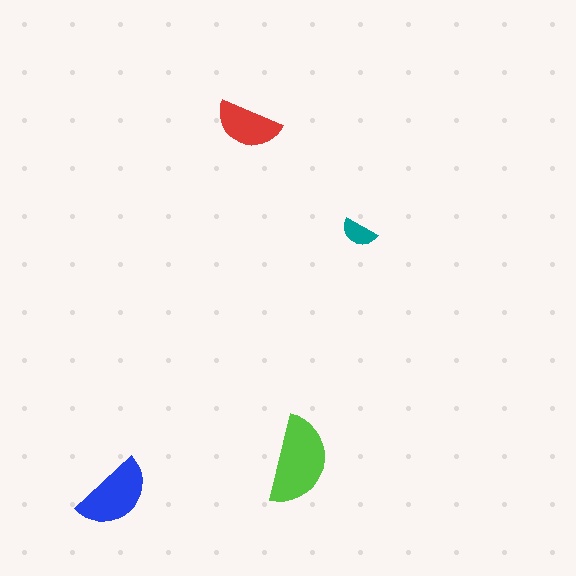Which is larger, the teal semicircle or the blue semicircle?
The blue one.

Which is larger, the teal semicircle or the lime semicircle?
The lime one.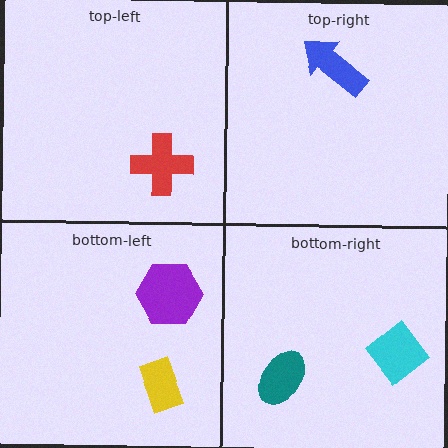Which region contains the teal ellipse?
The bottom-right region.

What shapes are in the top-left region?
The red cross.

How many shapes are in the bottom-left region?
2.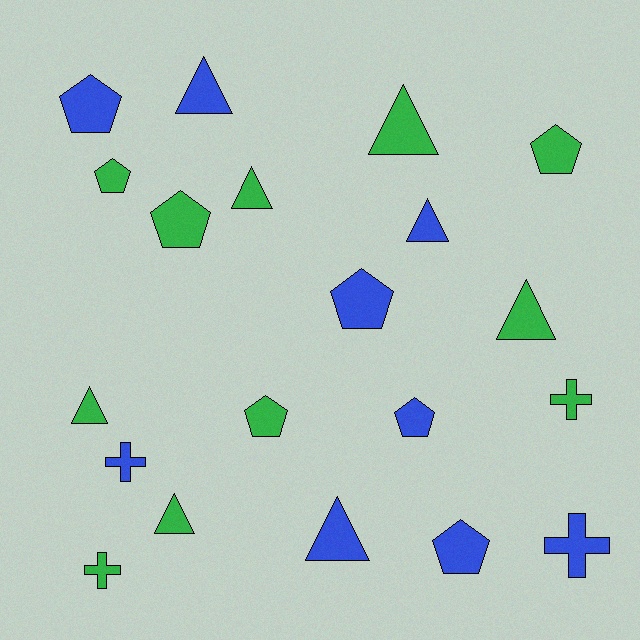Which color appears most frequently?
Green, with 11 objects.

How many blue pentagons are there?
There are 4 blue pentagons.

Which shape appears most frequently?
Triangle, with 8 objects.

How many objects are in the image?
There are 20 objects.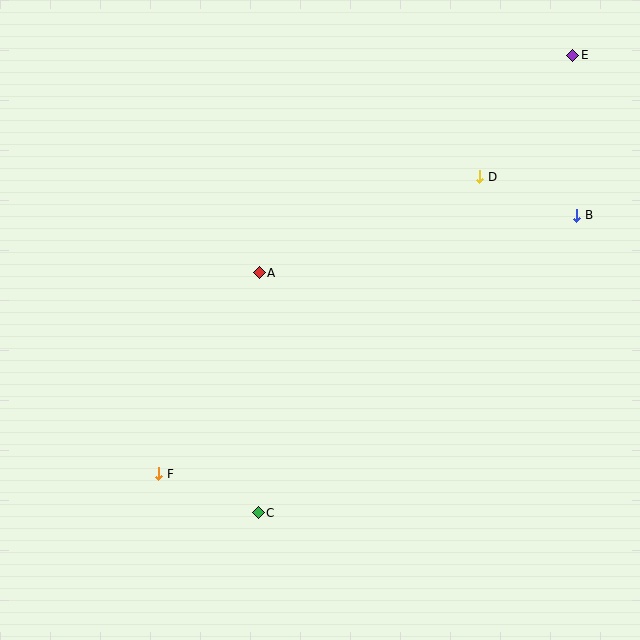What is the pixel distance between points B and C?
The distance between B and C is 435 pixels.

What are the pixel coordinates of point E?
Point E is at (573, 55).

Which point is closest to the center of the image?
Point A at (259, 273) is closest to the center.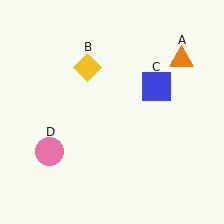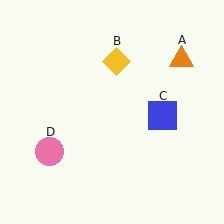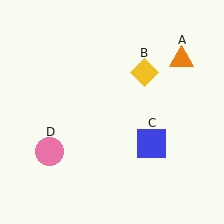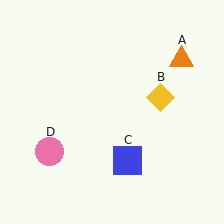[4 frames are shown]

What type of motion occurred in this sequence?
The yellow diamond (object B), blue square (object C) rotated clockwise around the center of the scene.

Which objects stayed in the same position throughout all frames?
Orange triangle (object A) and pink circle (object D) remained stationary.